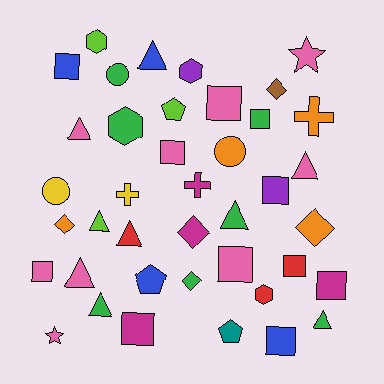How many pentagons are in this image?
There are 3 pentagons.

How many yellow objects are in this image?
There are 2 yellow objects.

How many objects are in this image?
There are 40 objects.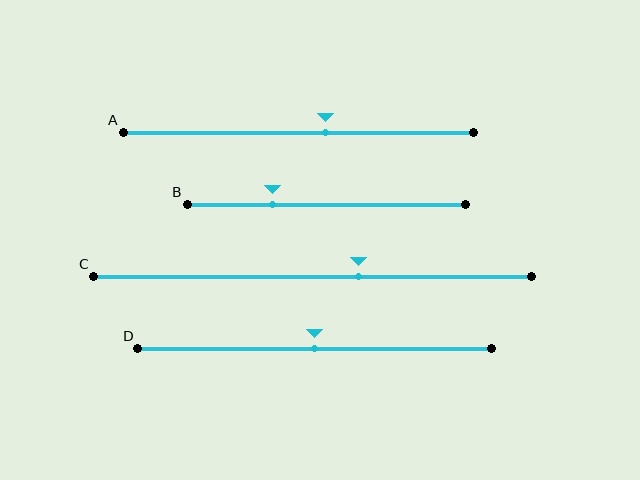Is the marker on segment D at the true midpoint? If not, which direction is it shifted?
Yes, the marker on segment D is at the true midpoint.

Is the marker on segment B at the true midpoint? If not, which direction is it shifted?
No, the marker on segment B is shifted to the left by about 19% of the segment length.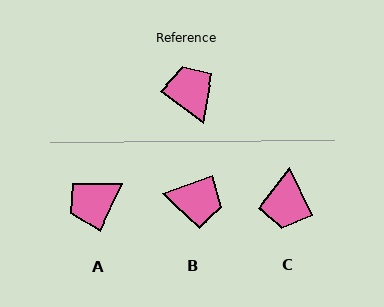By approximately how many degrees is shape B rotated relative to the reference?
Approximately 123 degrees clockwise.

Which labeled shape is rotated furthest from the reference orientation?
C, about 152 degrees away.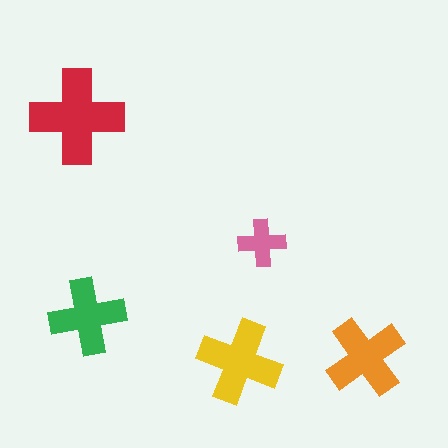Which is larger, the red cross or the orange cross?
The red one.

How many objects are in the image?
There are 5 objects in the image.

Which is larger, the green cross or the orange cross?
The orange one.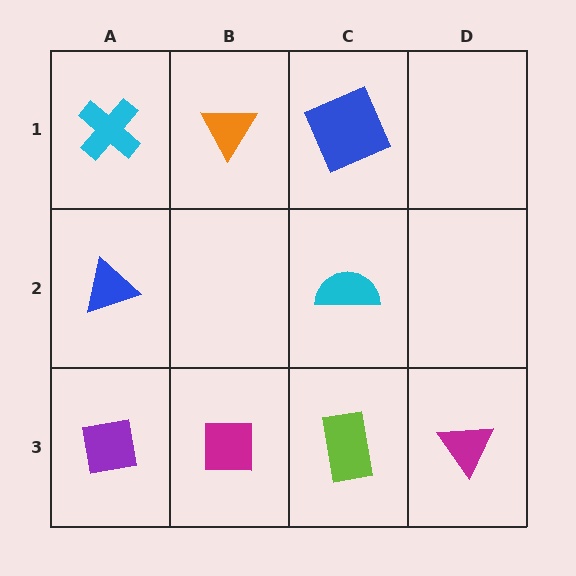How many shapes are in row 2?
2 shapes.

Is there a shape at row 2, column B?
No, that cell is empty.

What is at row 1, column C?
A blue square.